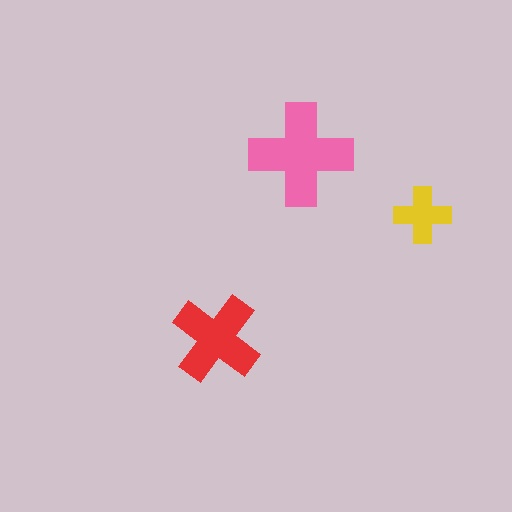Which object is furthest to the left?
The red cross is leftmost.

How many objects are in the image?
There are 3 objects in the image.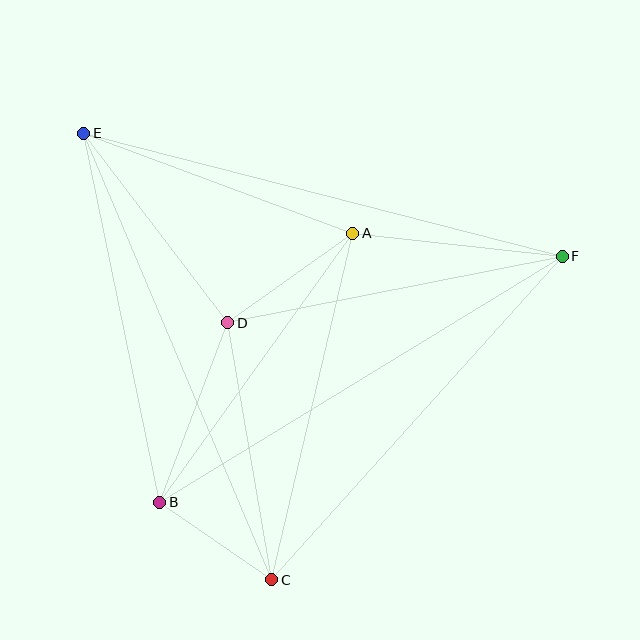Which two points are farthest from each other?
Points E and F are farthest from each other.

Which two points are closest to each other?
Points B and C are closest to each other.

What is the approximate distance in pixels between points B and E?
The distance between B and E is approximately 376 pixels.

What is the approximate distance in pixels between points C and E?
The distance between C and E is approximately 484 pixels.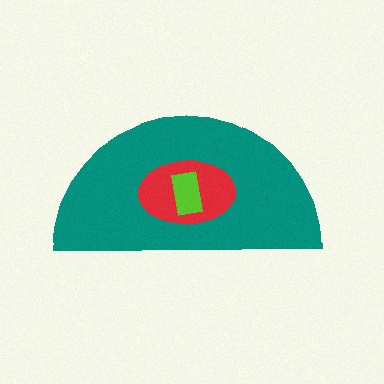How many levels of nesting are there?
3.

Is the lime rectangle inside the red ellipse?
Yes.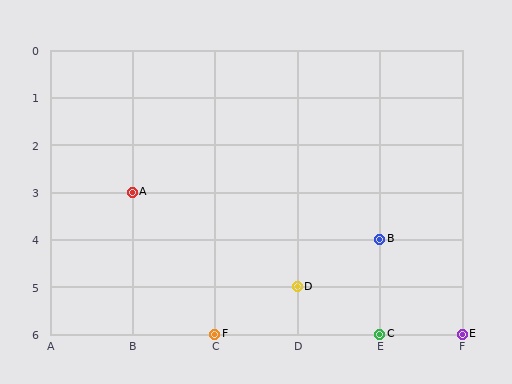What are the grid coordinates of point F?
Point F is at grid coordinates (C, 6).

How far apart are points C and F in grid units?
Points C and F are 2 columns apart.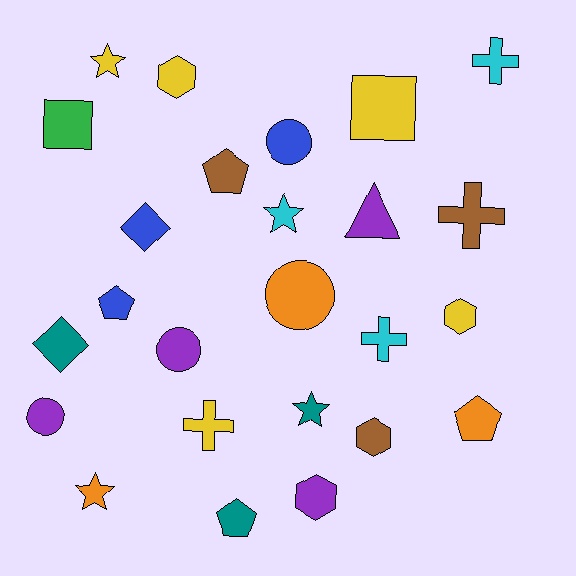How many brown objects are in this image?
There are 3 brown objects.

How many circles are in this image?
There are 4 circles.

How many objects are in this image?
There are 25 objects.